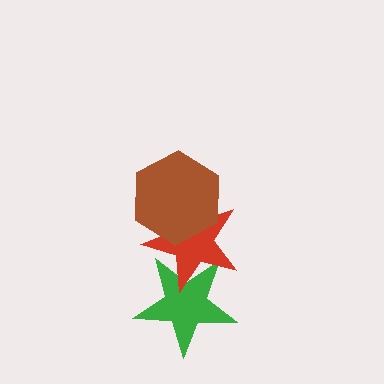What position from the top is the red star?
The red star is 2nd from the top.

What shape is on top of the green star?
The red star is on top of the green star.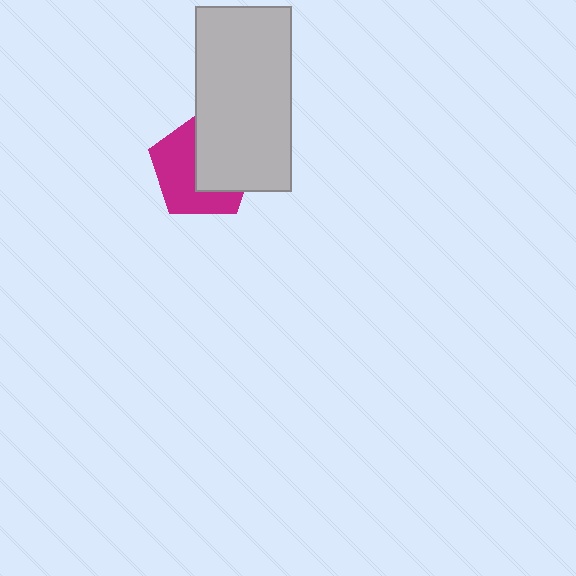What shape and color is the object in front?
The object in front is a light gray rectangle.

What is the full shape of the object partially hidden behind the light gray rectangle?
The partially hidden object is a magenta pentagon.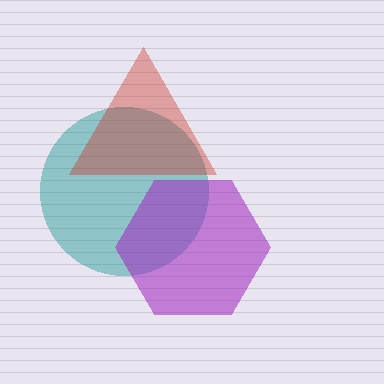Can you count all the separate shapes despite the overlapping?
Yes, there are 3 separate shapes.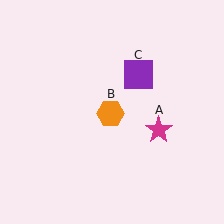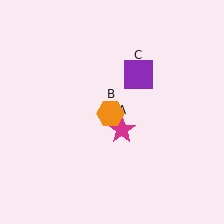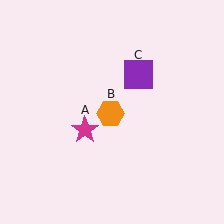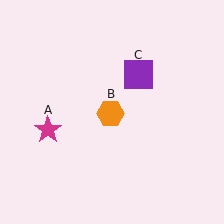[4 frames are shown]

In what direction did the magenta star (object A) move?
The magenta star (object A) moved left.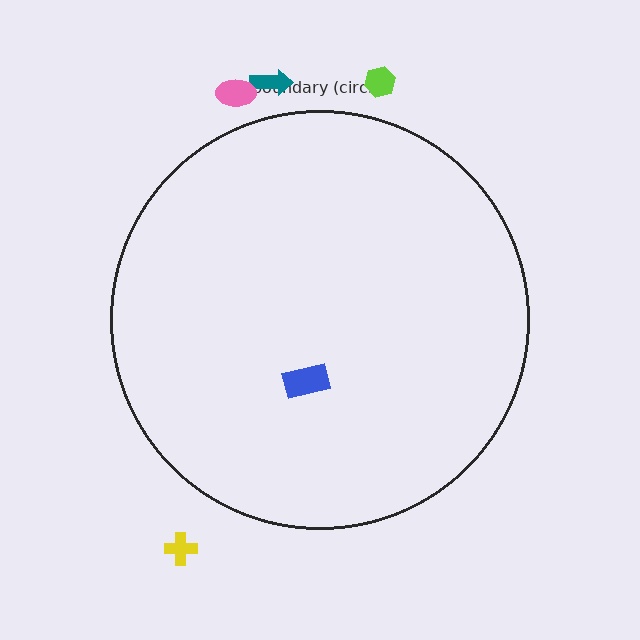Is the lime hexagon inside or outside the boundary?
Outside.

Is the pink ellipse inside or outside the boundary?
Outside.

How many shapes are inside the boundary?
1 inside, 4 outside.